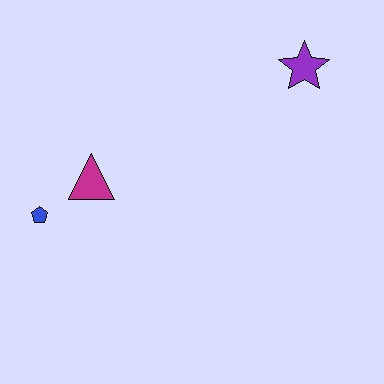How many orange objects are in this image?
There are no orange objects.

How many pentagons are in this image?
There is 1 pentagon.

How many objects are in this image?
There are 3 objects.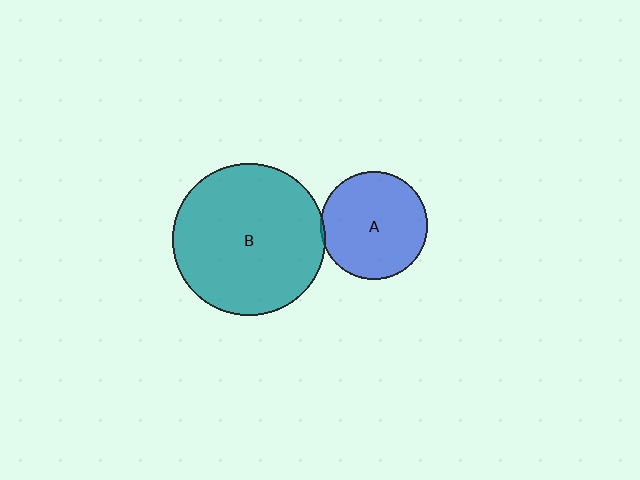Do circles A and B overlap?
Yes.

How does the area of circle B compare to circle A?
Approximately 2.0 times.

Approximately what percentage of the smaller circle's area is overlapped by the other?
Approximately 5%.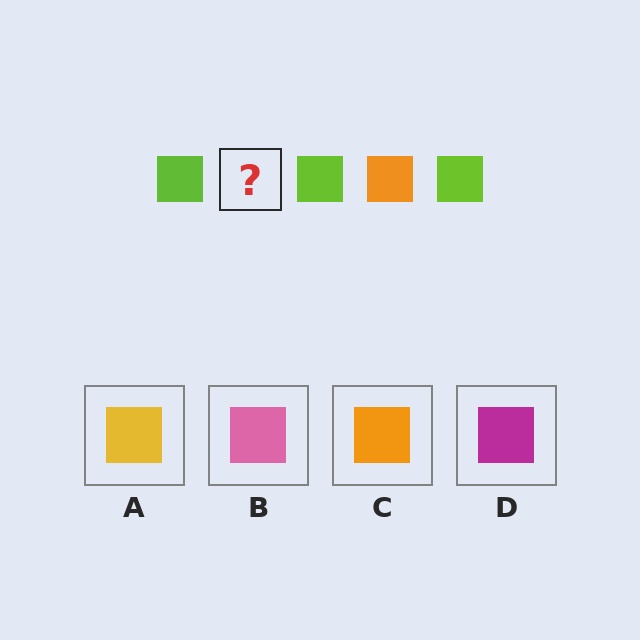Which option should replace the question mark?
Option C.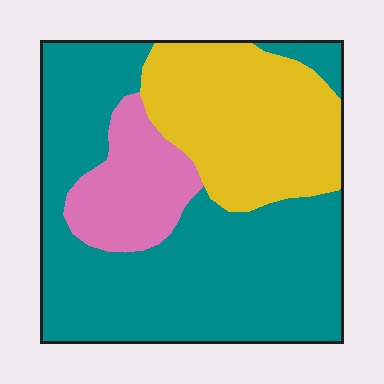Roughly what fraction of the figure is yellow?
Yellow takes up between a sixth and a third of the figure.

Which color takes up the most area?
Teal, at roughly 55%.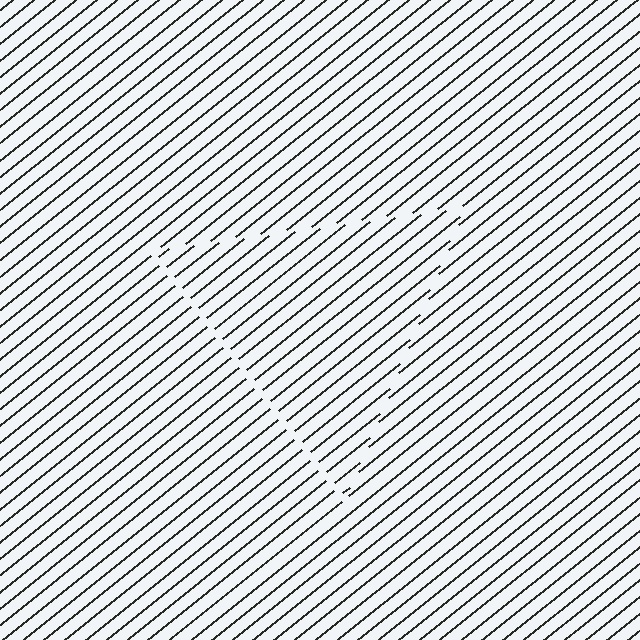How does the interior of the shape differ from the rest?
The interior of the shape contains the same grating, shifted by half a period — the contour is defined by the phase discontinuity where line-ends from the inner and outer gratings abut.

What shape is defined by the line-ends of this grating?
An illusory triangle. The interior of the shape contains the same grating, shifted by half a period — the contour is defined by the phase discontinuity where line-ends from the inner and outer gratings abut.